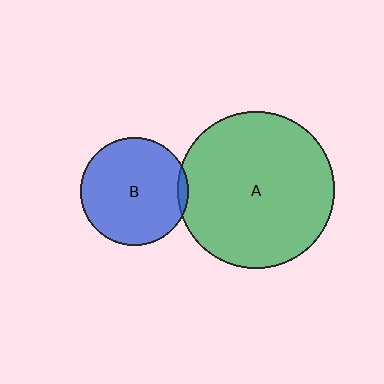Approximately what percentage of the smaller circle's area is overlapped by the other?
Approximately 5%.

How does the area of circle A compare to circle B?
Approximately 2.1 times.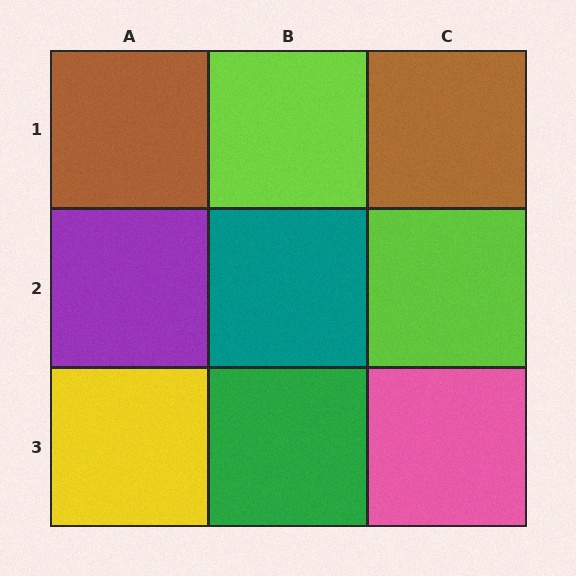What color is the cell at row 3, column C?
Pink.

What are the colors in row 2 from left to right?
Purple, teal, lime.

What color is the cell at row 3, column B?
Green.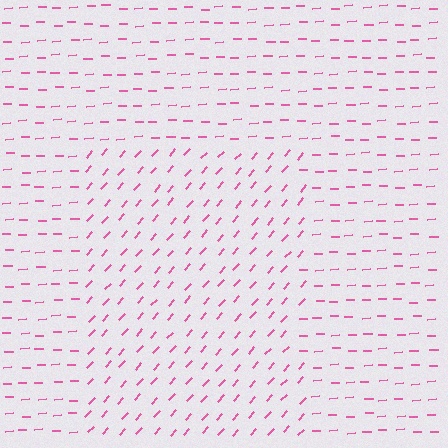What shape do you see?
I see a rectangle.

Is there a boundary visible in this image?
Yes, there is a texture boundary formed by a change in line orientation.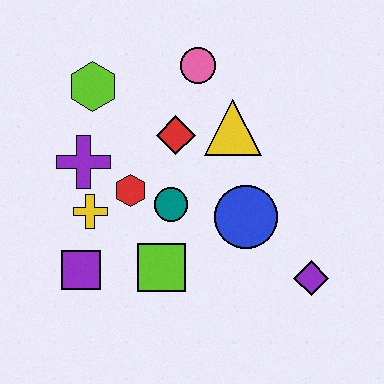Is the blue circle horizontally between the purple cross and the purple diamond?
Yes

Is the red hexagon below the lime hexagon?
Yes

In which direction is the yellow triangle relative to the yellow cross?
The yellow triangle is to the right of the yellow cross.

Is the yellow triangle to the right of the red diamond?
Yes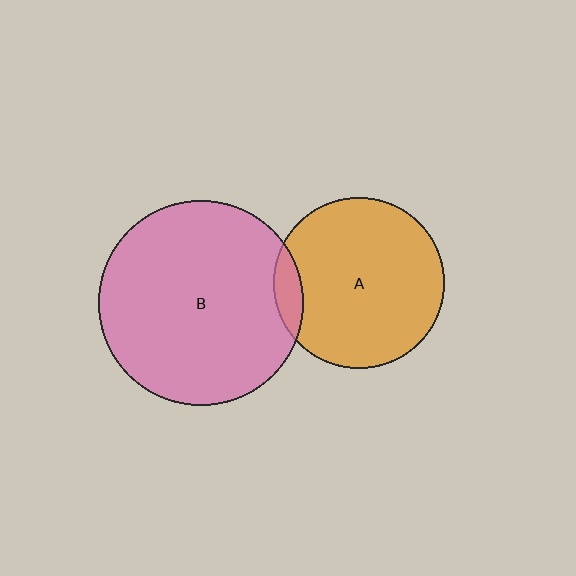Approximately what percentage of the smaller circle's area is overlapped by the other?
Approximately 10%.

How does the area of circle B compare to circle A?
Approximately 1.4 times.